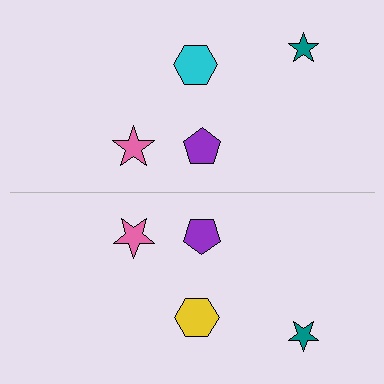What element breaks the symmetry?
The yellow hexagon on the bottom side breaks the symmetry — its mirror counterpart is cyan.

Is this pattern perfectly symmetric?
No, the pattern is not perfectly symmetric. The yellow hexagon on the bottom side breaks the symmetry — its mirror counterpart is cyan.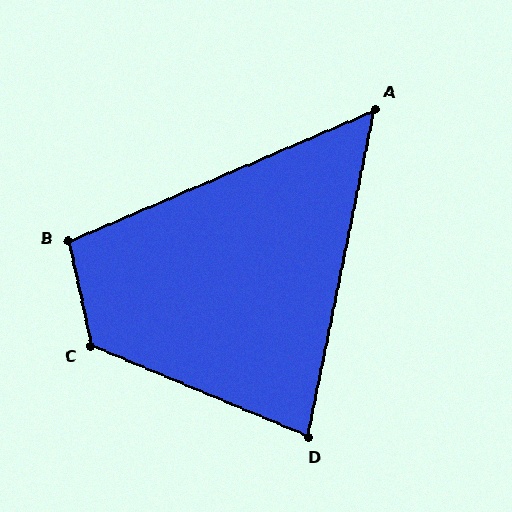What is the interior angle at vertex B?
Approximately 101 degrees (obtuse).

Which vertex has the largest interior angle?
C, at approximately 125 degrees.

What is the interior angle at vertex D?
Approximately 79 degrees (acute).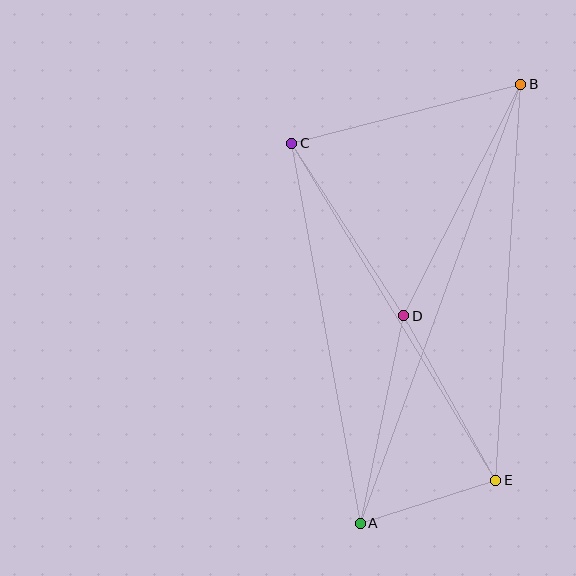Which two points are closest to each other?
Points A and E are closest to each other.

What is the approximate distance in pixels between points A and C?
The distance between A and C is approximately 386 pixels.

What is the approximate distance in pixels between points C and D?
The distance between C and D is approximately 205 pixels.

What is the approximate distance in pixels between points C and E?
The distance between C and E is approximately 394 pixels.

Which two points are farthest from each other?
Points A and B are farthest from each other.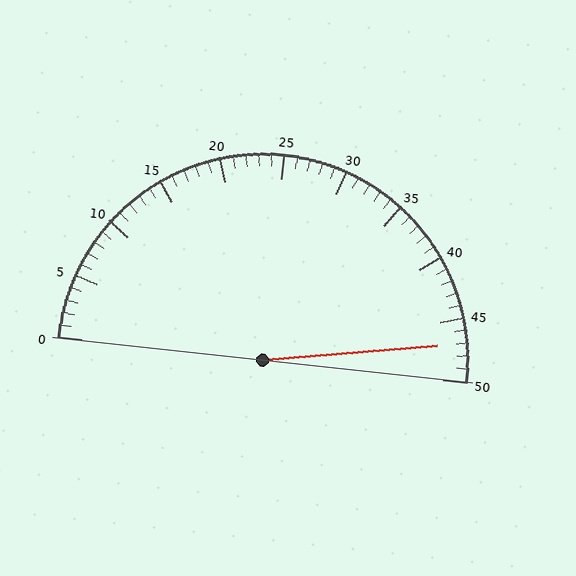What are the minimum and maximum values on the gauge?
The gauge ranges from 0 to 50.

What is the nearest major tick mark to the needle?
The nearest major tick mark is 45.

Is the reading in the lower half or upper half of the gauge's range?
The reading is in the upper half of the range (0 to 50).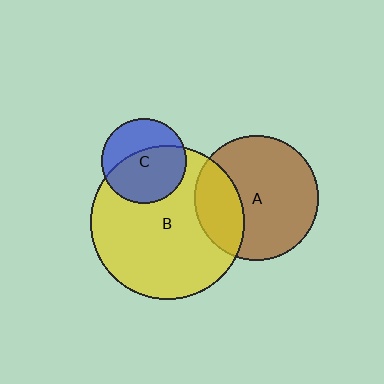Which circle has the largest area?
Circle B (yellow).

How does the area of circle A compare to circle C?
Approximately 2.1 times.